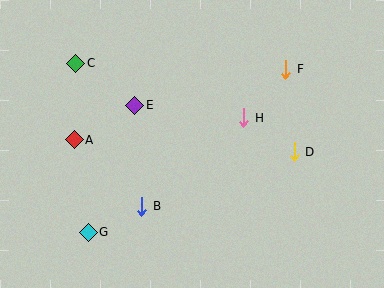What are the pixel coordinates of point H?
Point H is at (244, 118).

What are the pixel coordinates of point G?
Point G is at (88, 232).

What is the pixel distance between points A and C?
The distance between A and C is 76 pixels.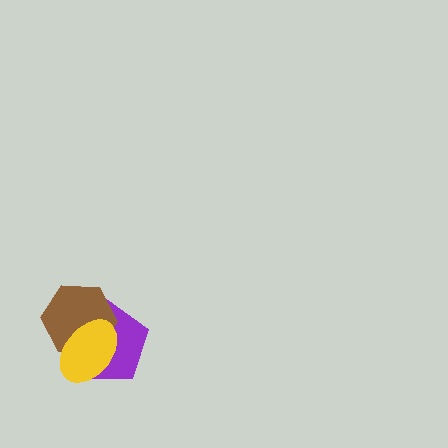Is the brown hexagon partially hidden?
Yes, it is partially covered by another shape.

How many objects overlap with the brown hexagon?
2 objects overlap with the brown hexagon.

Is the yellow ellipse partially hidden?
No, no other shape covers it.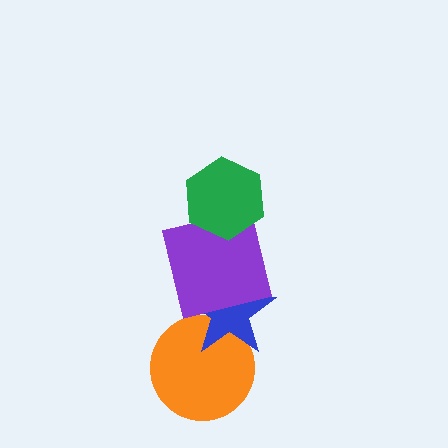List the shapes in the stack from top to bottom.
From top to bottom: the green hexagon, the purple square, the blue star, the orange circle.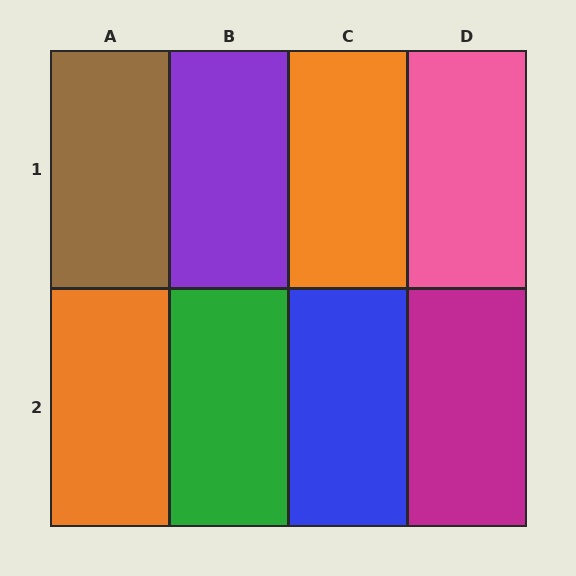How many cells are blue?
1 cell is blue.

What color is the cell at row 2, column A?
Orange.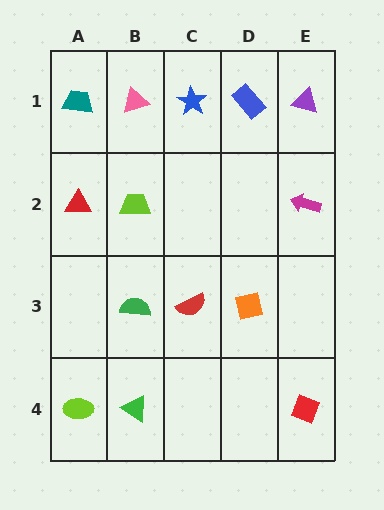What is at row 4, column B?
A green triangle.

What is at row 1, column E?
A purple triangle.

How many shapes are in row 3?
3 shapes.